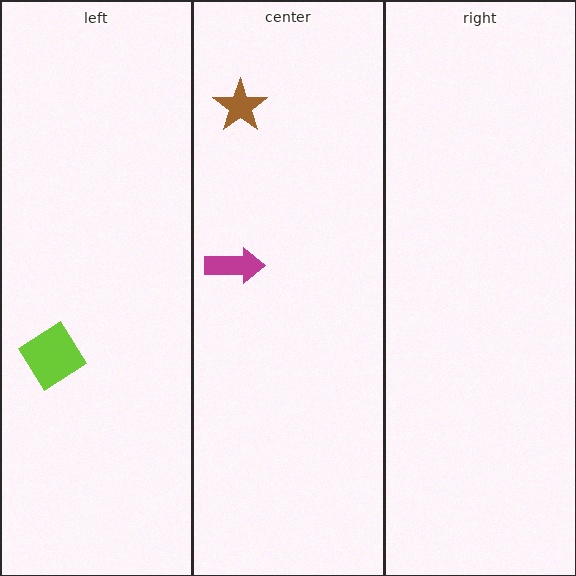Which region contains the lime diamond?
The left region.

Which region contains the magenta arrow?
The center region.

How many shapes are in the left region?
1.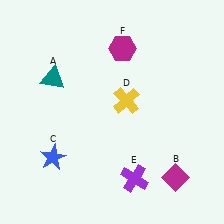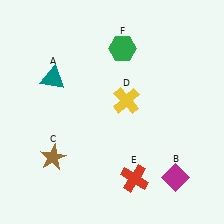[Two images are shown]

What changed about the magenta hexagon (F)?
In Image 1, F is magenta. In Image 2, it changed to green.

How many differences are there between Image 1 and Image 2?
There are 3 differences between the two images.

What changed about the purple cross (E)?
In Image 1, E is purple. In Image 2, it changed to red.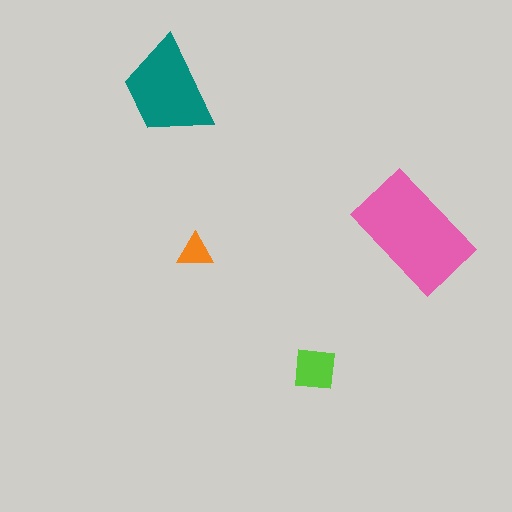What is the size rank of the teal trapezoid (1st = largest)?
2nd.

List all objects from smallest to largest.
The orange triangle, the lime square, the teal trapezoid, the pink rectangle.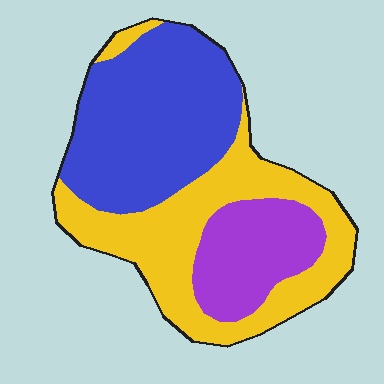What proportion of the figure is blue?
Blue takes up about two fifths (2/5) of the figure.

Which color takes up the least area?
Purple, at roughly 20%.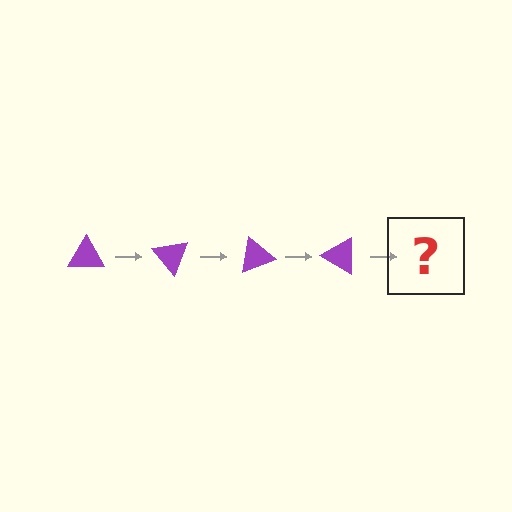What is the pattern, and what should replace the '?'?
The pattern is that the triangle rotates 50 degrees each step. The '?' should be a purple triangle rotated 200 degrees.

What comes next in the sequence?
The next element should be a purple triangle rotated 200 degrees.